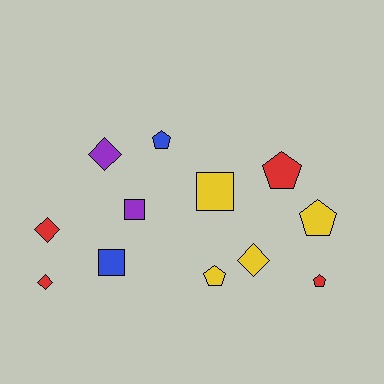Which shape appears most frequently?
Pentagon, with 5 objects.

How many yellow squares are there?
There is 1 yellow square.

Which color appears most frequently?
Red, with 4 objects.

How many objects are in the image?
There are 12 objects.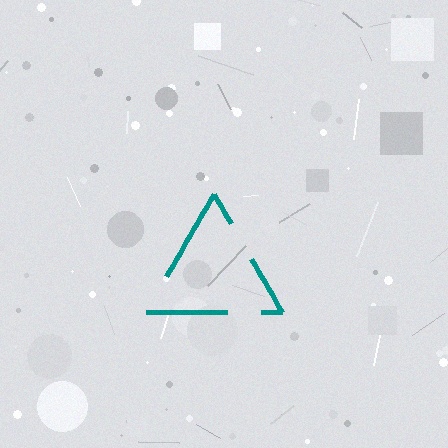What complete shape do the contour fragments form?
The contour fragments form a triangle.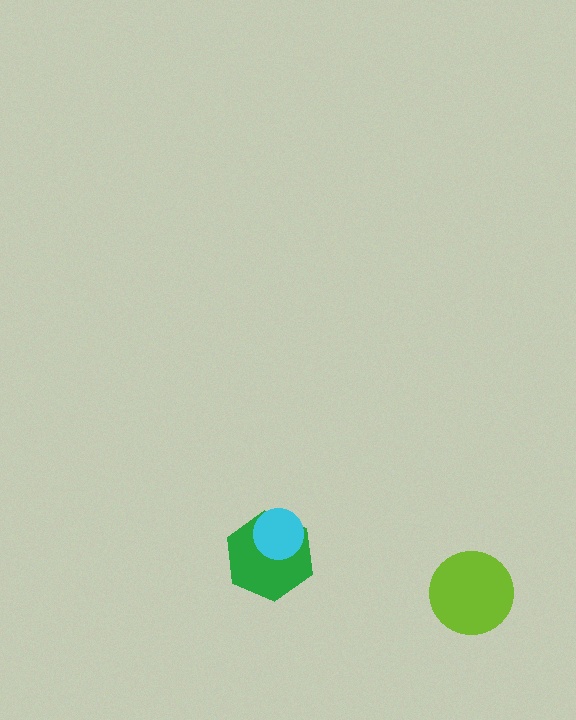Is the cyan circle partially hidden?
No, no other shape covers it.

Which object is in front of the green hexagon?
The cyan circle is in front of the green hexagon.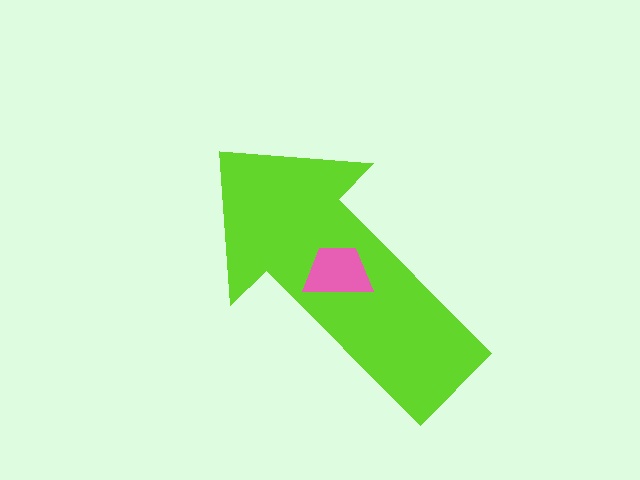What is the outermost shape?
The lime arrow.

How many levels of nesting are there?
2.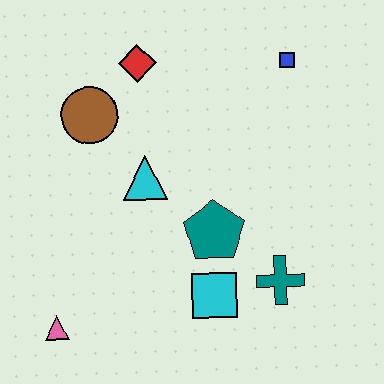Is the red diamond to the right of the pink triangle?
Yes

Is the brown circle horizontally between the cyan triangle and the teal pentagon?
No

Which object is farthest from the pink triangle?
The blue square is farthest from the pink triangle.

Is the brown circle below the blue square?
Yes